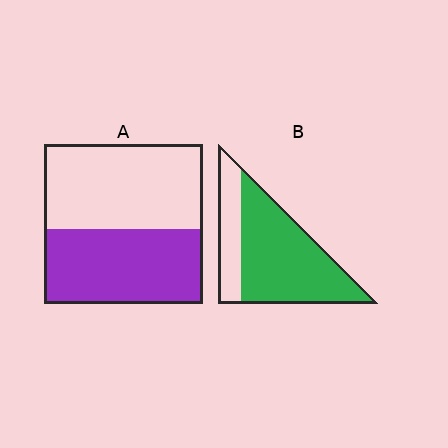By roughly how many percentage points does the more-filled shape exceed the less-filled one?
By roughly 25 percentage points (B over A).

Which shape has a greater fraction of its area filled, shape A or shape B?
Shape B.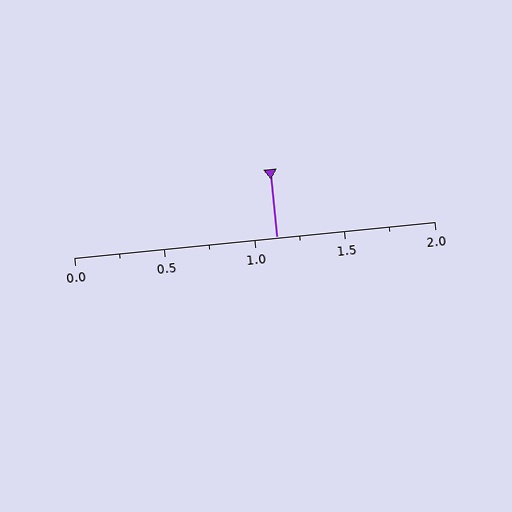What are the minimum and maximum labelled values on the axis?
The axis runs from 0.0 to 2.0.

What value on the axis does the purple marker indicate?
The marker indicates approximately 1.12.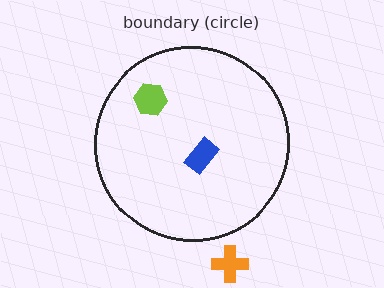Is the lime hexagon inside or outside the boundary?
Inside.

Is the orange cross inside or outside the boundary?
Outside.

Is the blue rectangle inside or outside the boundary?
Inside.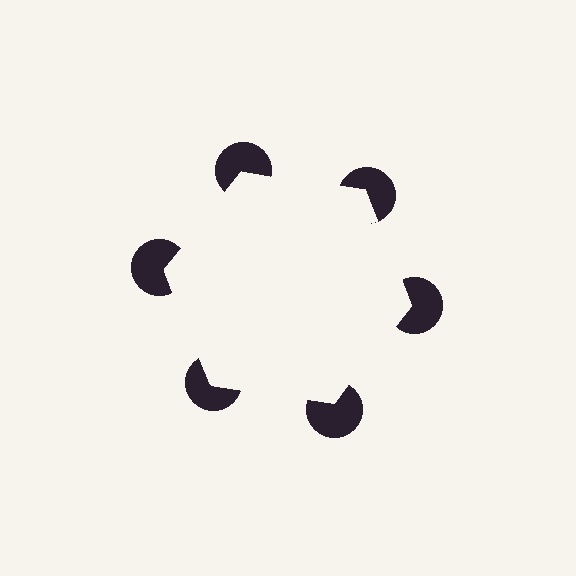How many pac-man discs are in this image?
There are 6 — one at each vertex of the illusory hexagon.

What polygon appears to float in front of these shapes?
An illusory hexagon — its edges are inferred from the aligned wedge cuts in the pac-man discs, not physically drawn.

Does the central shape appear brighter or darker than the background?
It typically appears slightly brighter than the background, even though no actual brightness change is drawn.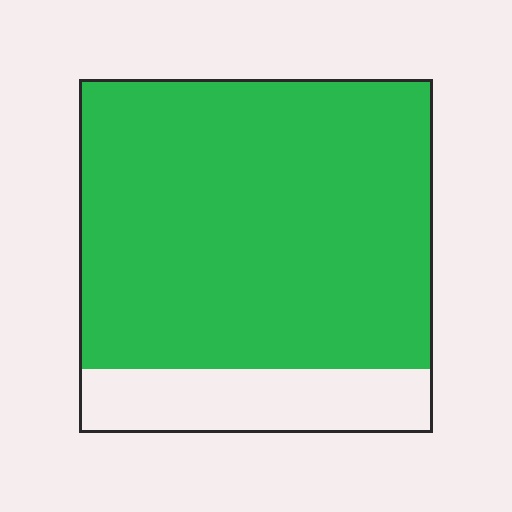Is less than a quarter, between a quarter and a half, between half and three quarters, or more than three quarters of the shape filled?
More than three quarters.